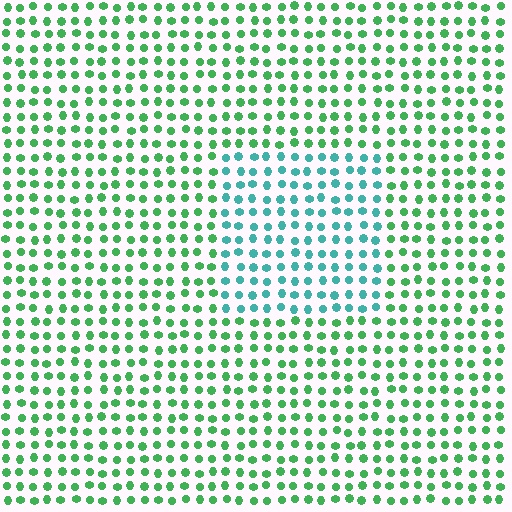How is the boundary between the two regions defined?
The boundary is defined purely by a slight shift in hue (about 43 degrees). Spacing, size, and orientation are identical on both sides.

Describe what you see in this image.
The image is filled with small green elements in a uniform arrangement. A rectangle-shaped region is visible where the elements are tinted to a slightly different hue, forming a subtle color boundary.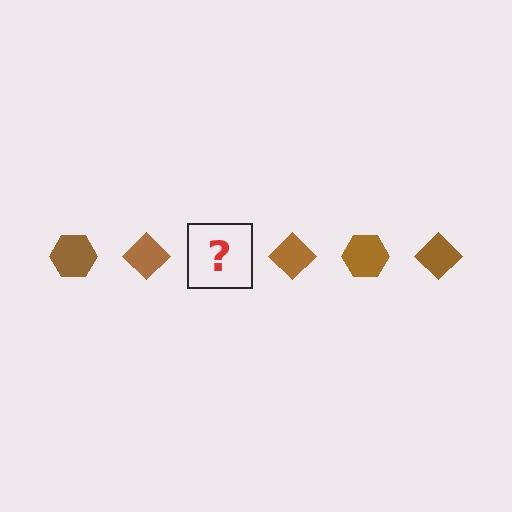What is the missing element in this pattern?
The missing element is a brown hexagon.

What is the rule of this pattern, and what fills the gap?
The rule is that the pattern cycles through hexagon, diamond shapes in brown. The gap should be filled with a brown hexagon.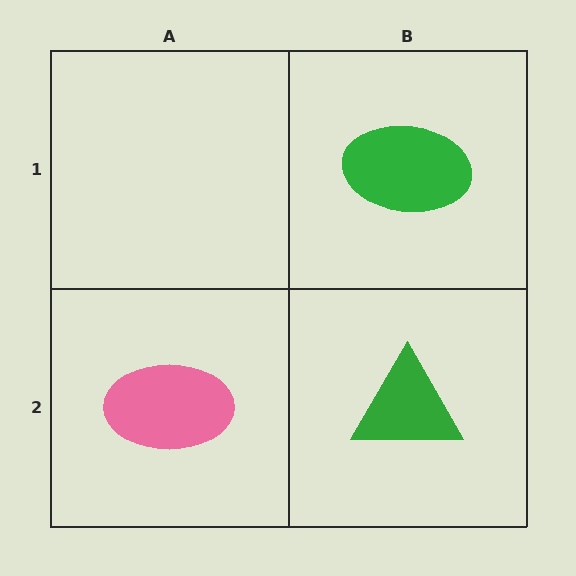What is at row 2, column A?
A pink ellipse.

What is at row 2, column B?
A green triangle.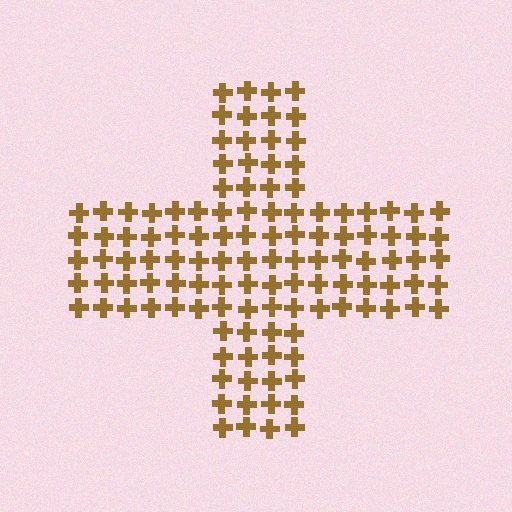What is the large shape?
The large shape is a cross.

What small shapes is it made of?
It is made of small crosses.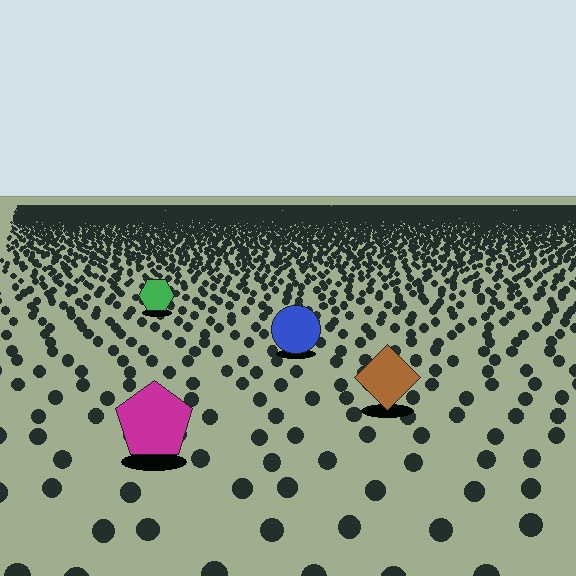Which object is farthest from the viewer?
The green hexagon is farthest from the viewer. It appears smaller and the ground texture around it is denser.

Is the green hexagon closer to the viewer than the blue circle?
No. The blue circle is closer — you can tell from the texture gradient: the ground texture is coarser near it.